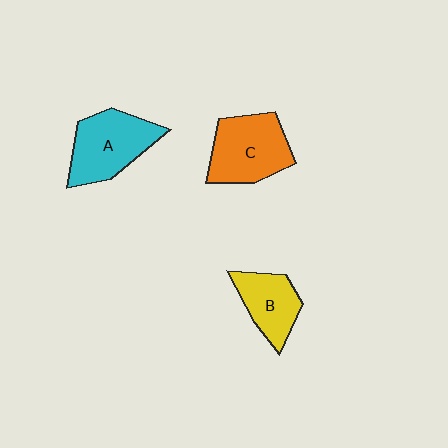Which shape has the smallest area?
Shape B (yellow).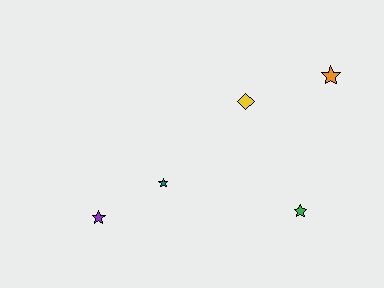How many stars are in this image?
There are 4 stars.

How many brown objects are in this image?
There are no brown objects.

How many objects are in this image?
There are 5 objects.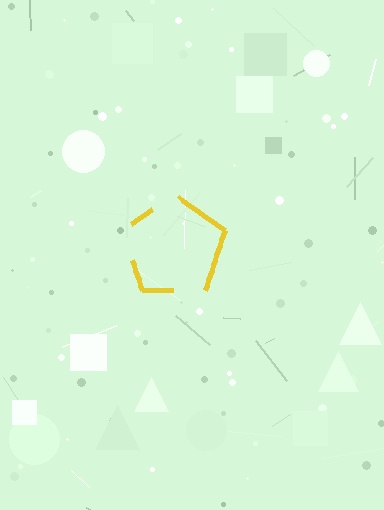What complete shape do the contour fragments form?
The contour fragments form a pentagon.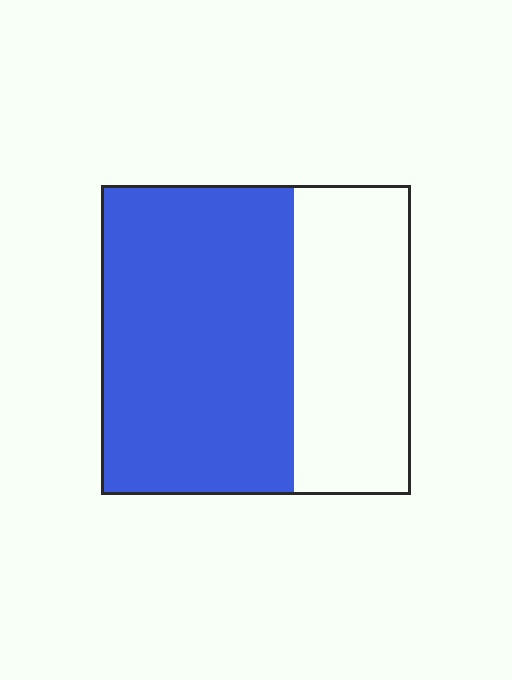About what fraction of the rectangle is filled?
About five eighths (5/8).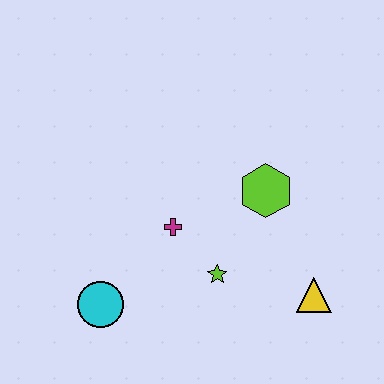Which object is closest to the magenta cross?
The lime star is closest to the magenta cross.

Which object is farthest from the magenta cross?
The yellow triangle is farthest from the magenta cross.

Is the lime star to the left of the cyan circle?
No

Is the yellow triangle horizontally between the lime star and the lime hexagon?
No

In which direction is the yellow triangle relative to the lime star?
The yellow triangle is to the right of the lime star.